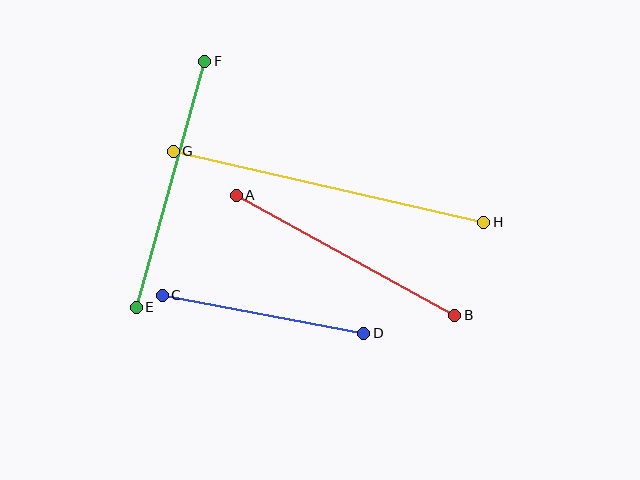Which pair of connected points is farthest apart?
Points G and H are farthest apart.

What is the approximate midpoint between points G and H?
The midpoint is at approximately (328, 187) pixels.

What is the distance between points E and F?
The distance is approximately 255 pixels.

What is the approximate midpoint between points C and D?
The midpoint is at approximately (263, 314) pixels.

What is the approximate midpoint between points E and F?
The midpoint is at approximately (170, 184) pixels.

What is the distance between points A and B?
The distance is approximately 250 pixels.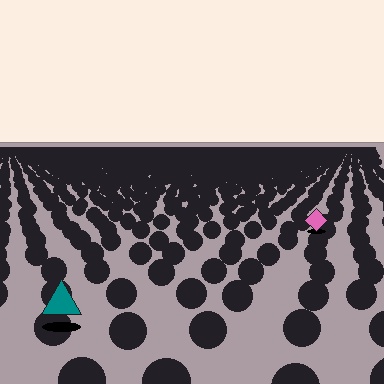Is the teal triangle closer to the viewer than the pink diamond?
Yes. The teal triangle is closer — you can tell from the texture gradient: the ground texture is coarser near it.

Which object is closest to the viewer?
The teal triangle is closest. The texture marks near it are larger and more spread out.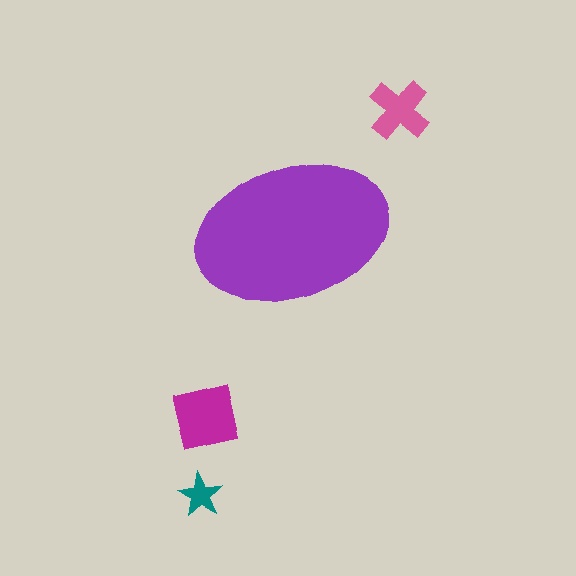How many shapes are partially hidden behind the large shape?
0 shapes are partially hidden.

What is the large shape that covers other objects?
A purple ellipse.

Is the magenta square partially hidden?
No, the magenta square is fully visible.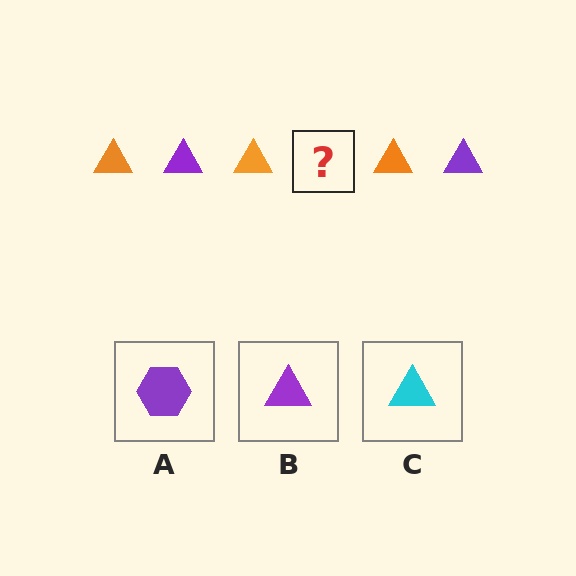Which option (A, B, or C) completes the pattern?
B.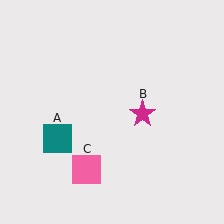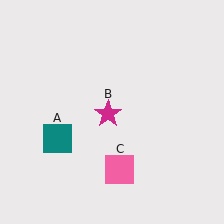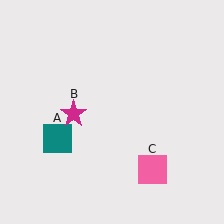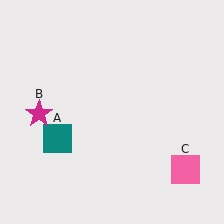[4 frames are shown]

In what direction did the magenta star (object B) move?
The magenta star (object B) moved left.